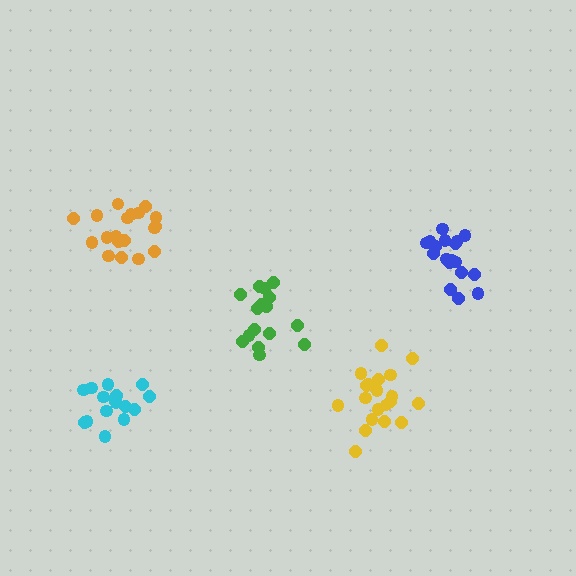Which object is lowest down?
The yellow cluster is bottommost.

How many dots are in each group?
Group 1: 18 dots, Group 2: 16 dots, Group 3: 20 dots, Group 4: 20 dots, Group 5: 16 dots (90 total).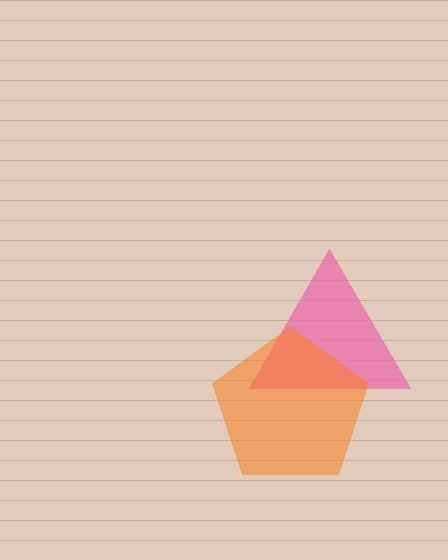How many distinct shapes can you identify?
There are 2 distinct shapes: a pink triangle, an orange pentagon.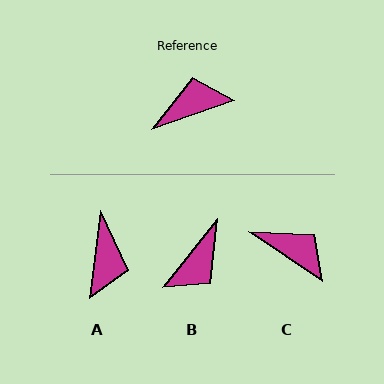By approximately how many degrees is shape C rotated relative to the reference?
Approximately 53 degrees clockwise.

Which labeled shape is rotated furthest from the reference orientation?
B, about 147 degrees away.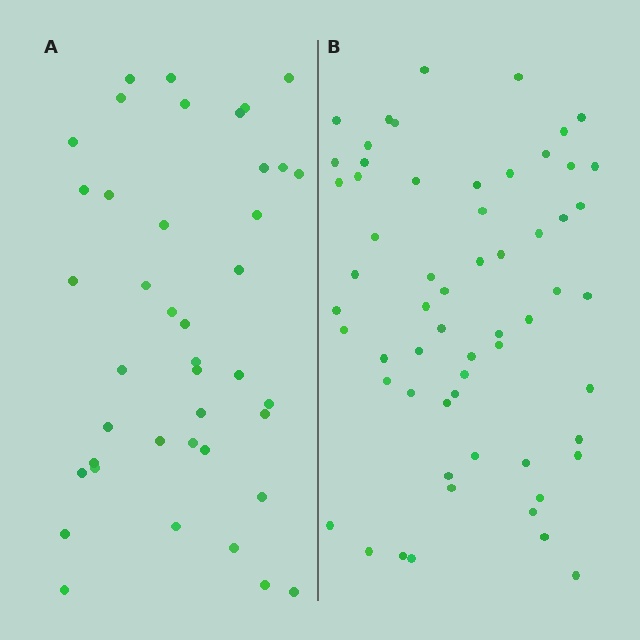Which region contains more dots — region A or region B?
Region B (the right region) has more dots.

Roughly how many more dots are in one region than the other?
Region B has approximately 20 more dots than region A.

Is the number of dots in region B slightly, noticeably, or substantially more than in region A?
Region B has substantially more. The ratio is roughly 1.5 to 1.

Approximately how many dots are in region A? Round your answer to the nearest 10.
About 40 dots. (The exact count is 41, which rounds to 40.)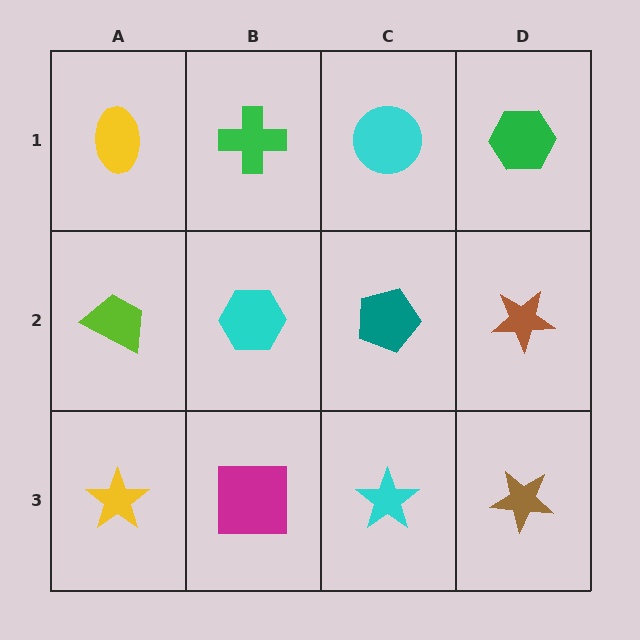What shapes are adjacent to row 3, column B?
A cyan hexagon (row 2, column B), a yellow star (row 3, column A), a cyan star (row 3, column C).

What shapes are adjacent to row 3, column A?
A lime trapezoid (row 2, column A), a magenta square (row 3, column B).